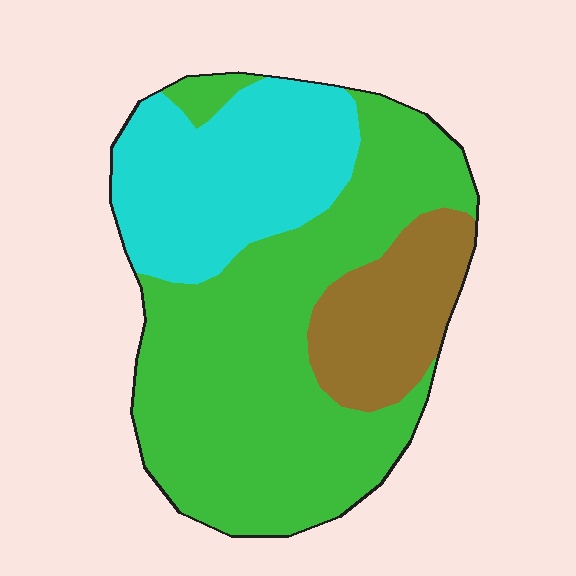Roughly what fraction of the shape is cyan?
Cyan covers around 25% of the shape.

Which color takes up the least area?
Brown, at roughly 15%.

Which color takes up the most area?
Green, at roughly 55%.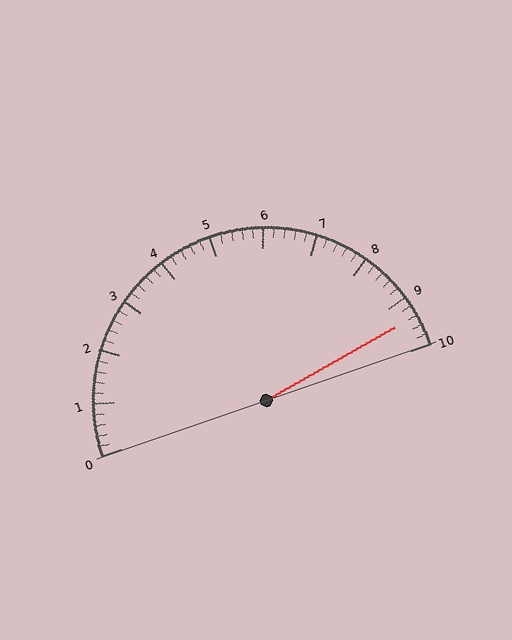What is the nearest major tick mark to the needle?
The nearest major tick mark is 9.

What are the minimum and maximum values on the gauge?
The gauge ranges from 0 to 10.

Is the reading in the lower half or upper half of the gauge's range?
The reading is in the upper half of the range (0 to 10).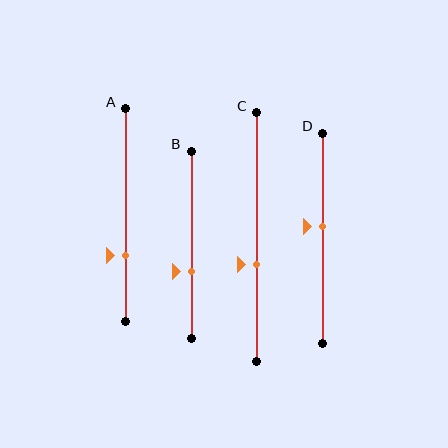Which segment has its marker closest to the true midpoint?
Segment D has its marker closest to the true midpoint.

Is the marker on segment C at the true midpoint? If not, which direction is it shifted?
No, the marker on segment C is shifted downward by about 11% of the segment length.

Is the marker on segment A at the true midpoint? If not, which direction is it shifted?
No, the marker on segment A is shifted downward by about 19% of the segment length.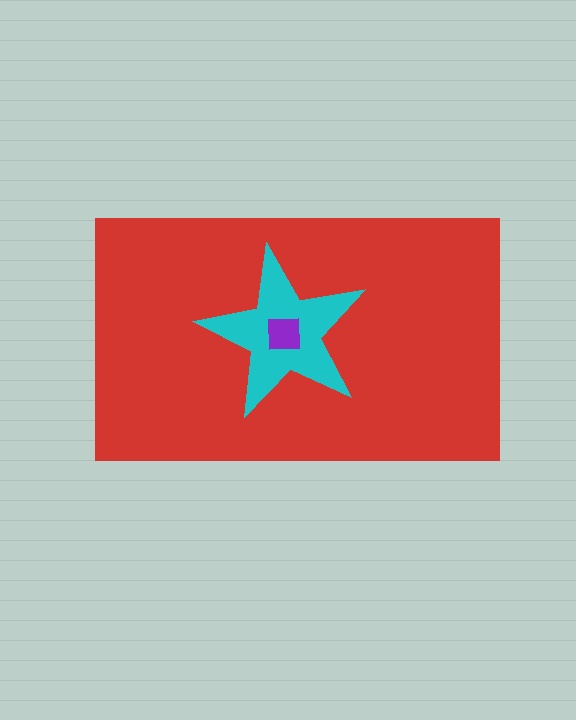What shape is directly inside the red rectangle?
The cyan star.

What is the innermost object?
The purple square.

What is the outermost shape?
The red rectangle.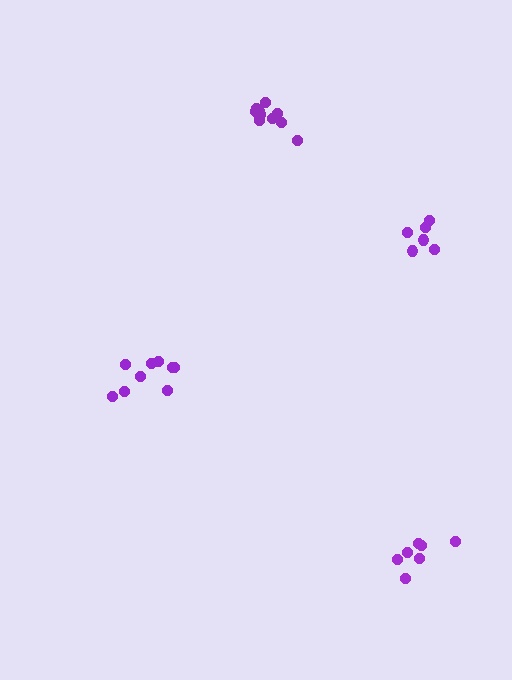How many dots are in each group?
Group 1: 6 dots, Group 2: 7 dots, Group 3: 9 dots, Group 4: 11 dots (33 total).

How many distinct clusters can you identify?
There are 4 distinct clusters.